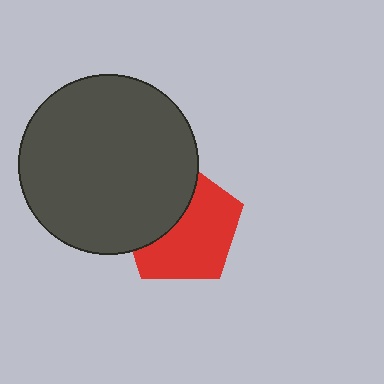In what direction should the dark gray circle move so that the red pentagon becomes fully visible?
The dark gray circle should move toward the upper-left. That is the shortest direction to clear the overlap and leave the red pentagon fully visible.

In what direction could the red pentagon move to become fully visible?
The red pentagon could move toward the lower-right. That would shift it out from behind the dark gray circle entirely.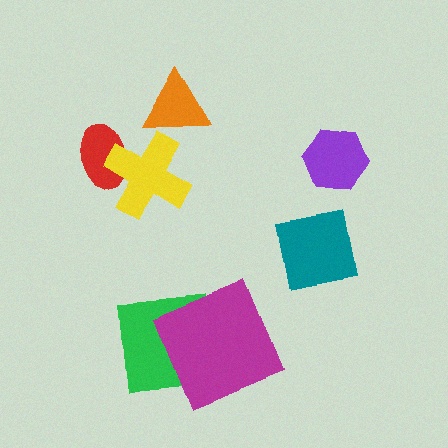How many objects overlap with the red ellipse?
1 object overlaps with the red ellipse.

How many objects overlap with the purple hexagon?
0 objects overlap with the purple hexagon.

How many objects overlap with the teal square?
0 objects overlap with the teal square.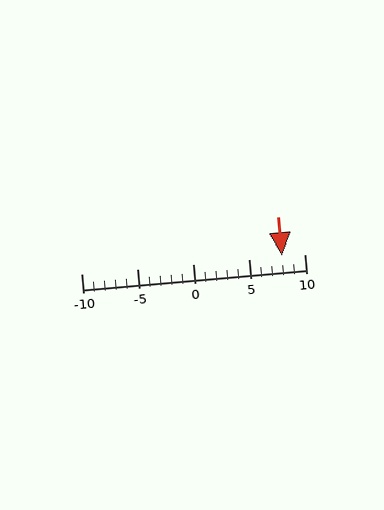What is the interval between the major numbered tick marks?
The major tick marks are spaced 5 units apart.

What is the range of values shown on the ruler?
The ruler shows values from -10 to 10.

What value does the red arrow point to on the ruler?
The red arrow points to approximately 8.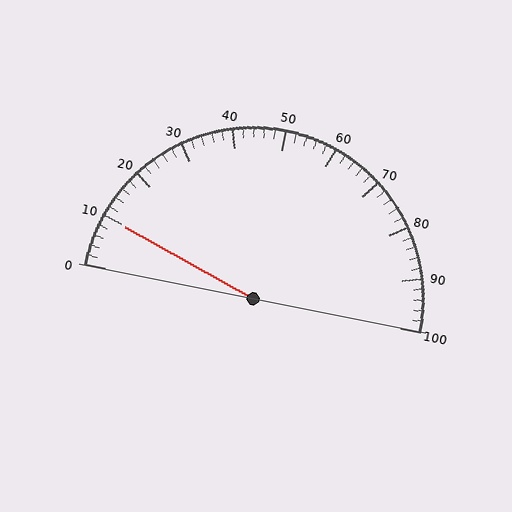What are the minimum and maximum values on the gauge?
The gauge ranges from 0 to 100.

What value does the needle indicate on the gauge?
The needle indicates approximately 10.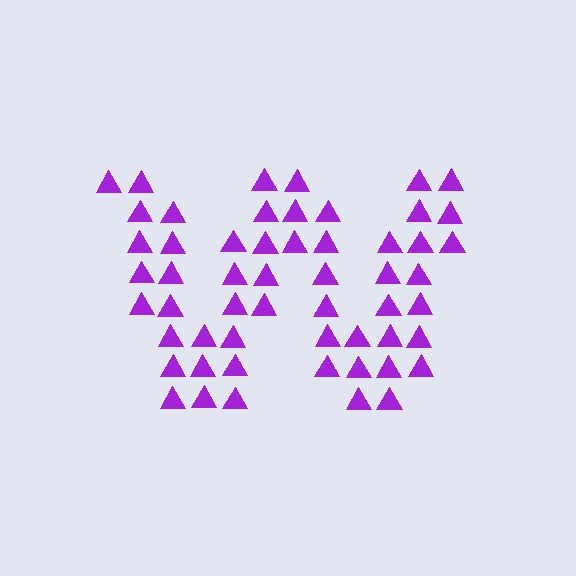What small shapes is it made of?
It is made of small triangles.